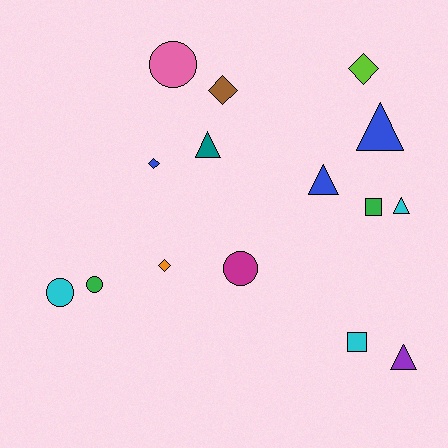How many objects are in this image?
There are 15 objects.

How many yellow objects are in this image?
There are no yellow objects.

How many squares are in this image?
There are 2 squares.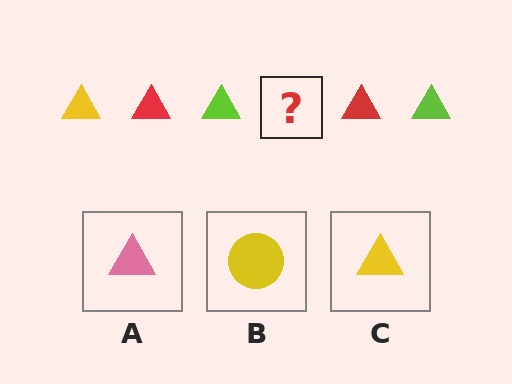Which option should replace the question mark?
Option C.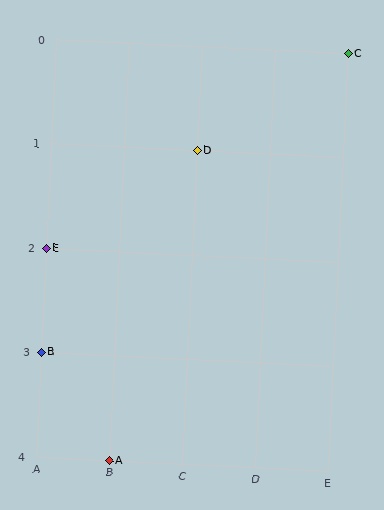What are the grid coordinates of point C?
Point C is at grid coordinates (E, 0).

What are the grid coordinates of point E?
Point E is at grid coordinates (A, 2).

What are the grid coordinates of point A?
Point A is at grid coordinates (B, 4).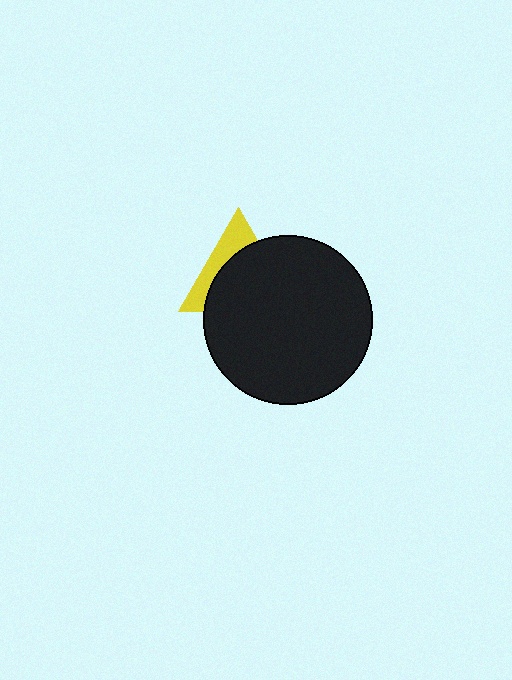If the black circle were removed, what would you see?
You would see the complete yellow triangle.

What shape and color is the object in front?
The object in front is a black circle.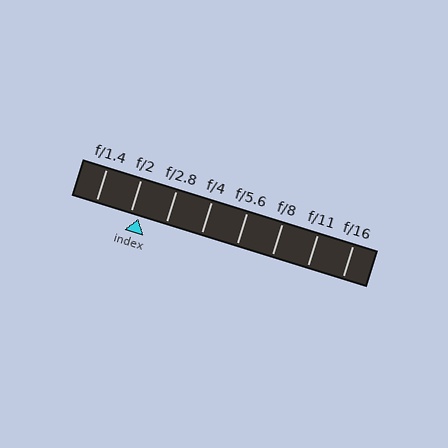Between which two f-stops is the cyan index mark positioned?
The index mark is between f/2 and f/2.8.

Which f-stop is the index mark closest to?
The index mark is closest to f/2.